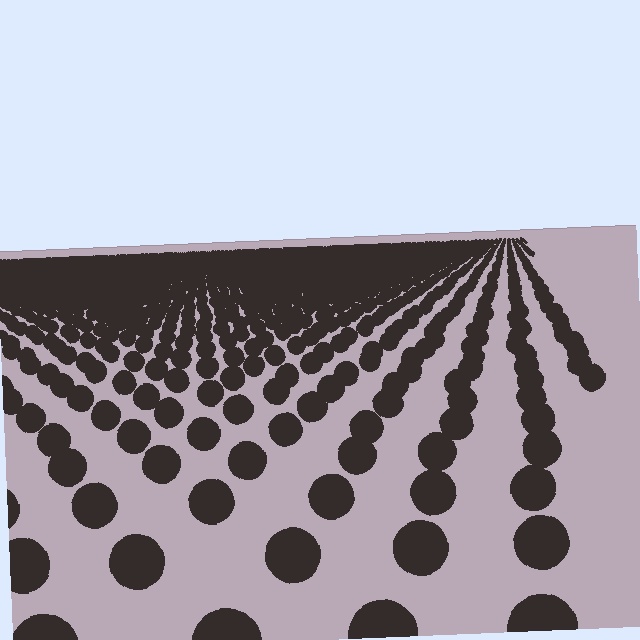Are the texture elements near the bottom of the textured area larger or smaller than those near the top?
Larger. Near the bottom, elements are closer to the viewer and appear at a bigger on-screen size.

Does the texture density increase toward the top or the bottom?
Density increases toward the top.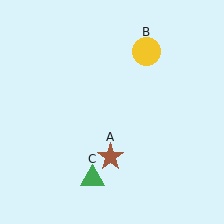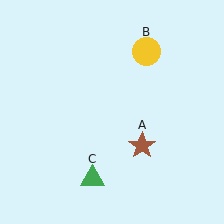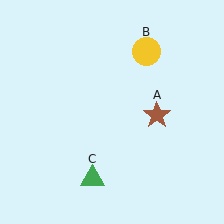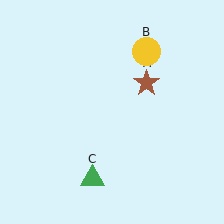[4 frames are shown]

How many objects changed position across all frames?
1 object changed position: brown star (object A).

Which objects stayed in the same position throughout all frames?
Yellow circle (object B) and green triangle (object C) remained stationary.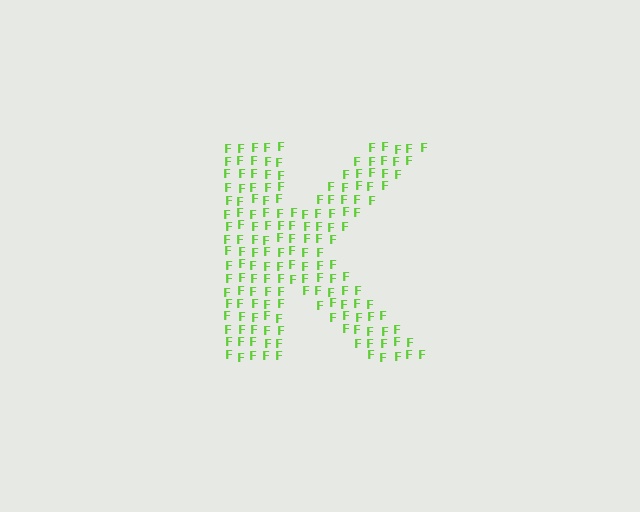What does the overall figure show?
The overall figure shows the letter K.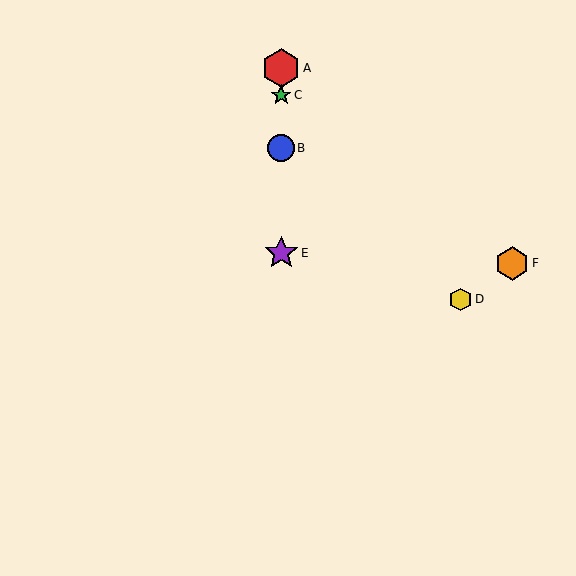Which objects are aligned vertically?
Objects A, B, C, E are aligned vertically.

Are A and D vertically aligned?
No, A is at x≈281 and D is at x≈460.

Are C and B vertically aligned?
Yes, both are at x≈281.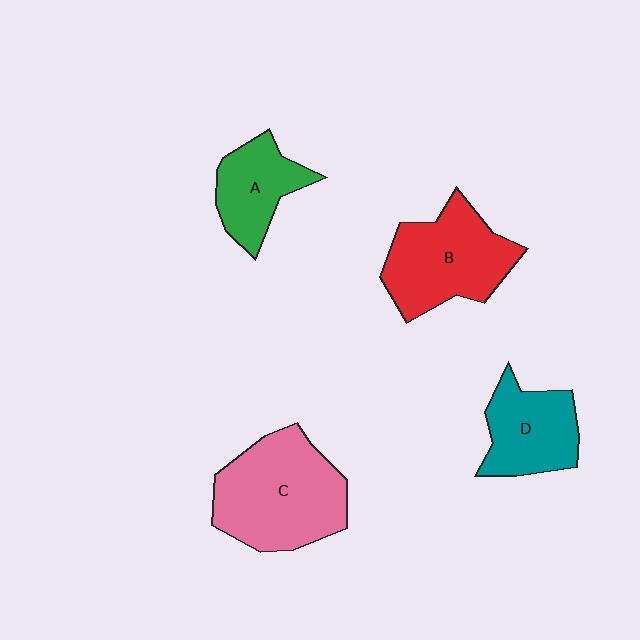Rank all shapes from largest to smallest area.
From largest to smallest: C (pink), B (red), D (teal), A (green).